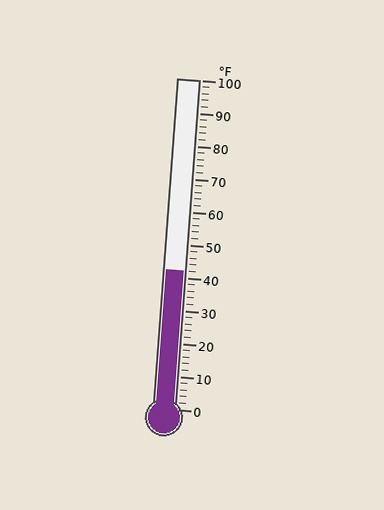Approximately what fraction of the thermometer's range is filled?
The thermometer is filled to approximately 40% of its range.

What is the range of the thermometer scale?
The thermometer scale ranges from 0°F to 100°F.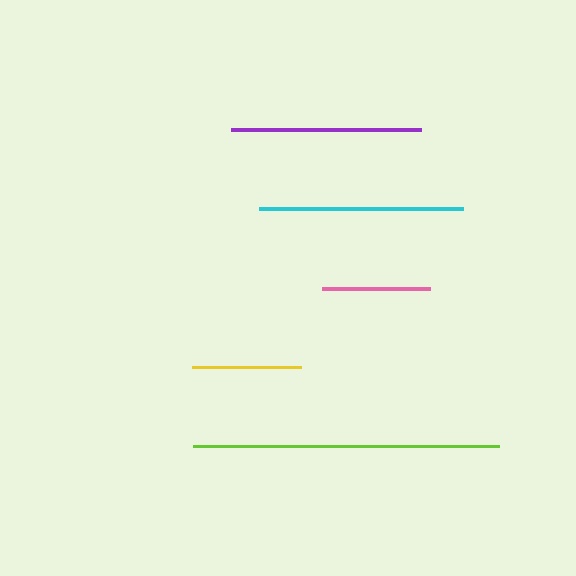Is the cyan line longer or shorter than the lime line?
The lime line is longer than the cyan line.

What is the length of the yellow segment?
The yellow segment is approximately 109 pixels long.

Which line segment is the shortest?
The pink line is the shortest at approximately 108 pixels.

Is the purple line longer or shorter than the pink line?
The purple line is longer than the pink line.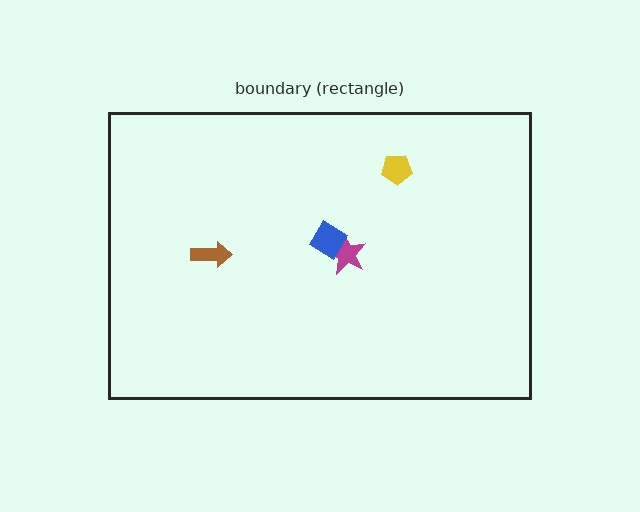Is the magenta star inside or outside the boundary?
Inside.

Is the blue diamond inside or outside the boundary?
Inside.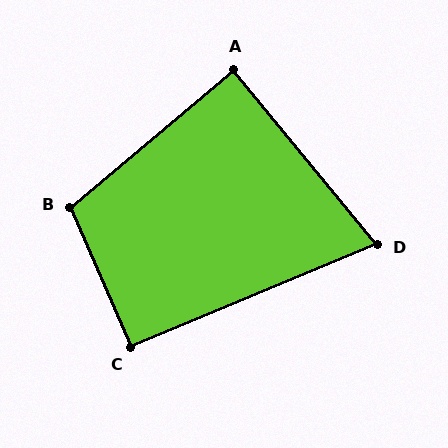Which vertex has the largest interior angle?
B, at approximately 107 degrees.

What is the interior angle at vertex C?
Approximately 91 degrees (approximately right).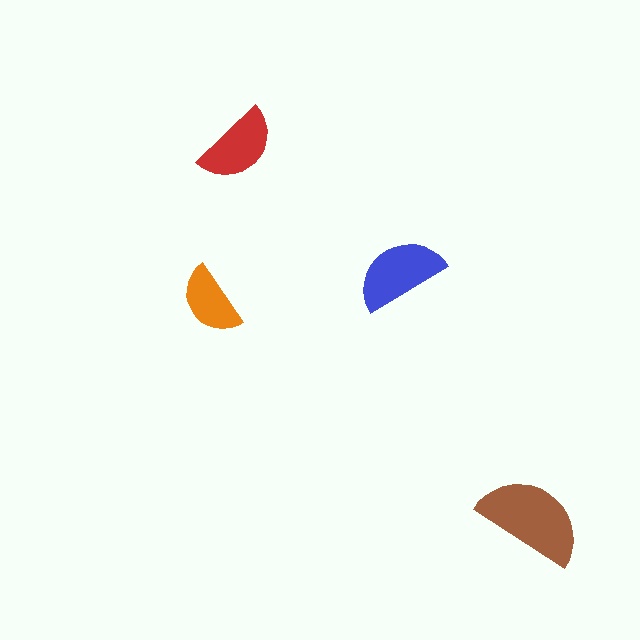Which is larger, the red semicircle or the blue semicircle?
The blue one.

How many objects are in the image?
There are 4 objects in the image.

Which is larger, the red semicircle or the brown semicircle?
The brown one.